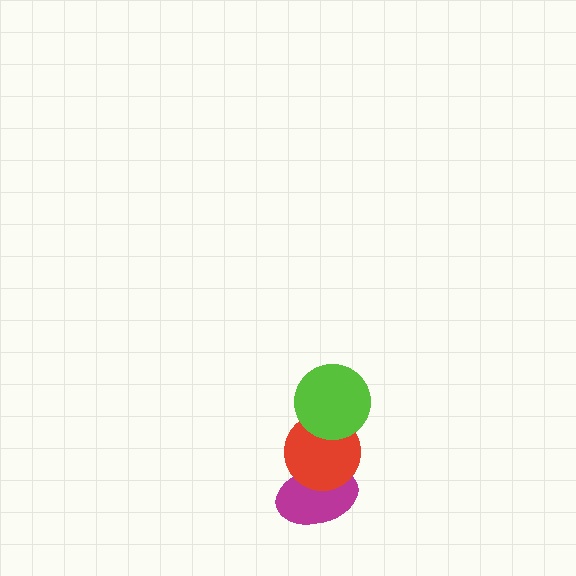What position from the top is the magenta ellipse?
The magenta ellipse is 3rd from the top.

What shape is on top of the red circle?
The lime circle is on top of the red circle.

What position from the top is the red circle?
The red circle is 2nd from the top.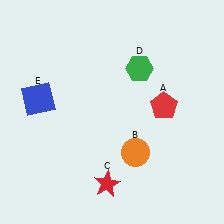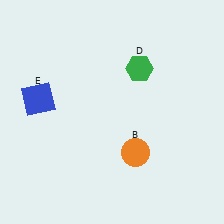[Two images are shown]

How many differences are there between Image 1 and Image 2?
There are 2 differences between the two images.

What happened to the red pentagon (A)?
The red pentagon (A) was removed in Image 2. It was in the top-right area of Image 1.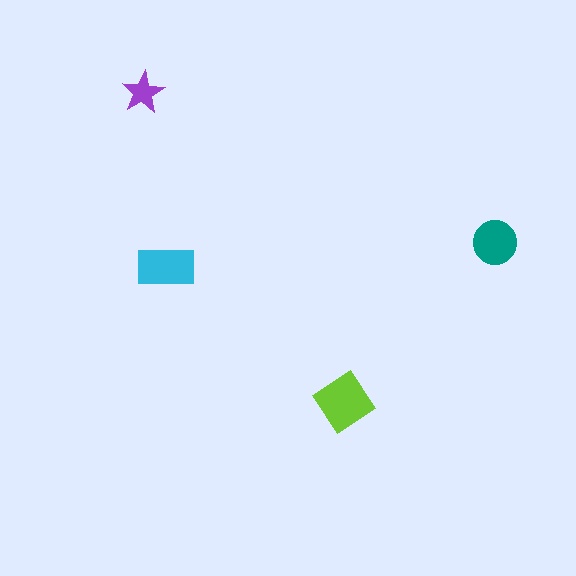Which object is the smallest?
The purple star.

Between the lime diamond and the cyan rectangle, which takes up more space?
The lime diamond.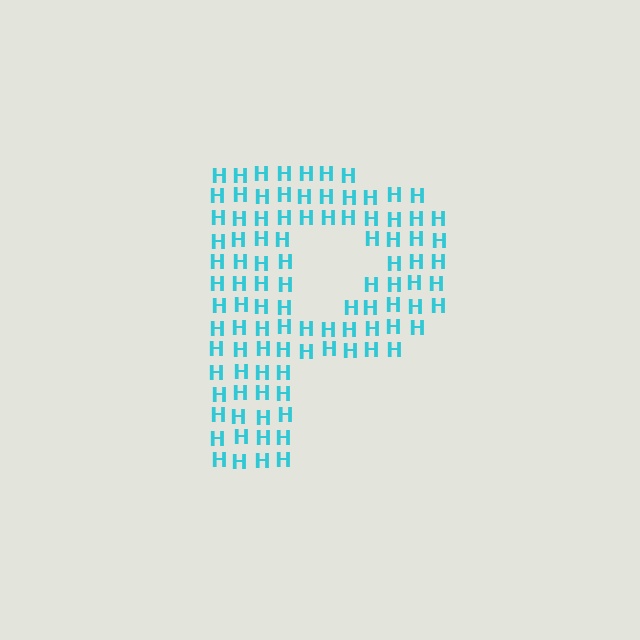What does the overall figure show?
The overall figure shows the letter P.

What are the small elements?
The small elements are letter H's.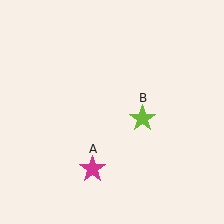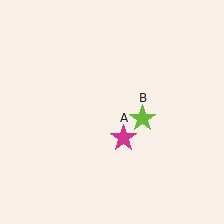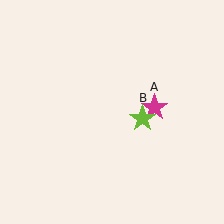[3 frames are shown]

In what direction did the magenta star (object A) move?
The magenta star (object A) moved up and to the right.